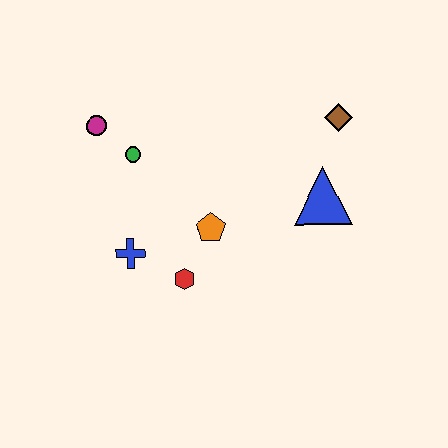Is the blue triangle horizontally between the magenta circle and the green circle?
No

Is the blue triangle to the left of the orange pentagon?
No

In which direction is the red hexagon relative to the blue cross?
The red hexagon is to the right of the blue cross.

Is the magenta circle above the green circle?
Yes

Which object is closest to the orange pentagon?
The red hexagon is closest to the orange pentagon.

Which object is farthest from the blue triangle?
The magenta circle is farthest from the blue triangle.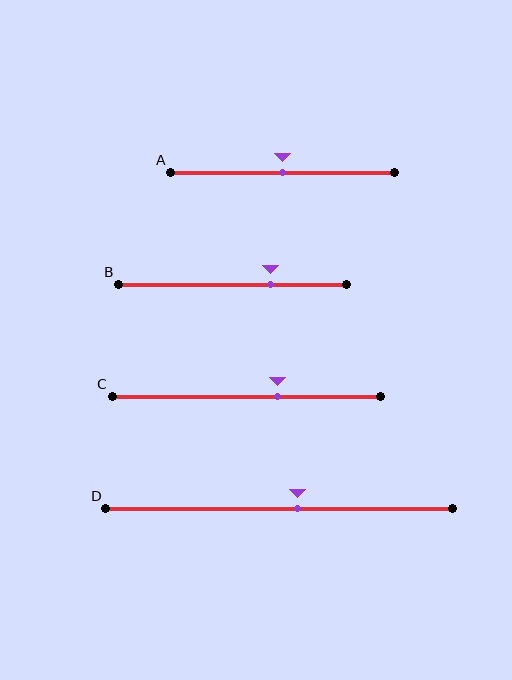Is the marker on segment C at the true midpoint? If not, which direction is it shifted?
No, the marker on segment C is shifted to the right by about 12% of the segment length.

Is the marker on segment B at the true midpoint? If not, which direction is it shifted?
No, the marker on segment B is shifted to the right by about 16% of the segment length.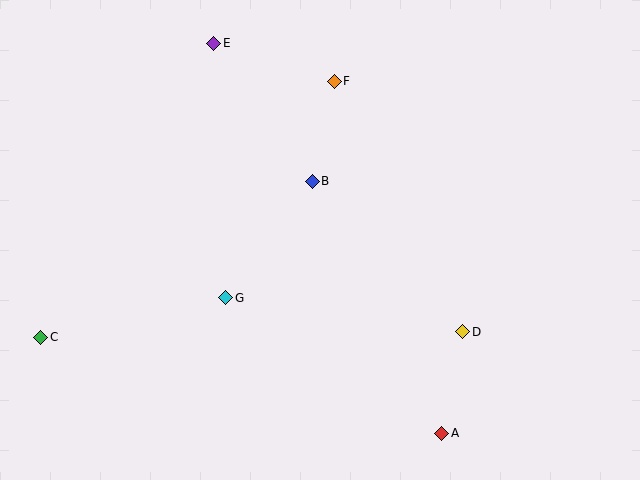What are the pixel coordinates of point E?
Point E is at (214, 43).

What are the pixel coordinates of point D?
Point D is at (462, 332).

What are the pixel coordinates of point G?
Point G is at (226, 298).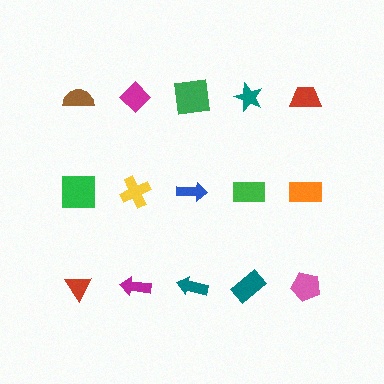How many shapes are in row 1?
5 shapes.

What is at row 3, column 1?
A red triangle.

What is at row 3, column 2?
A magenta arrow.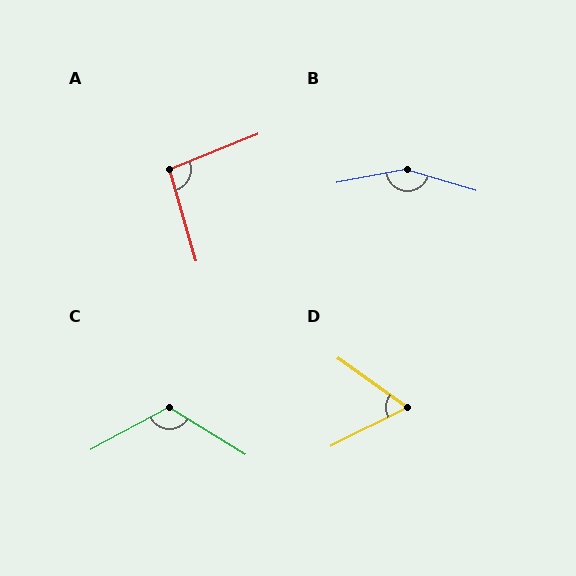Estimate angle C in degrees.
Approximately 120 degrees.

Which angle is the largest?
B, at approximately 152 degrees.